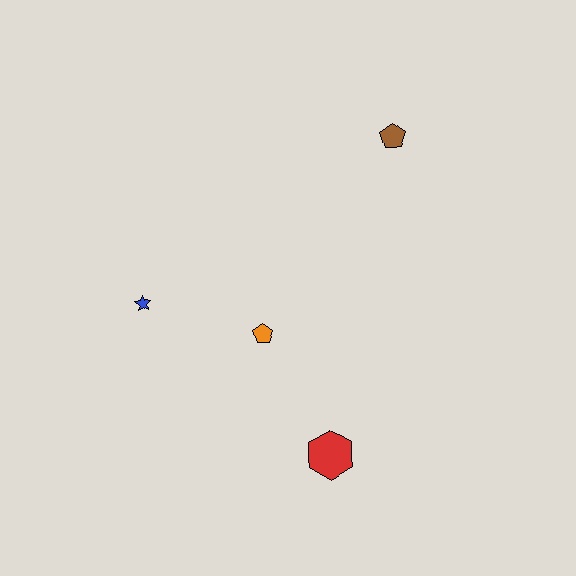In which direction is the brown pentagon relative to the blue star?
The brown pentagon is to the right of the blue star.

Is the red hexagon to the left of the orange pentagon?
No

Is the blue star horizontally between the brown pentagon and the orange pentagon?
No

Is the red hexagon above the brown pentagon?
No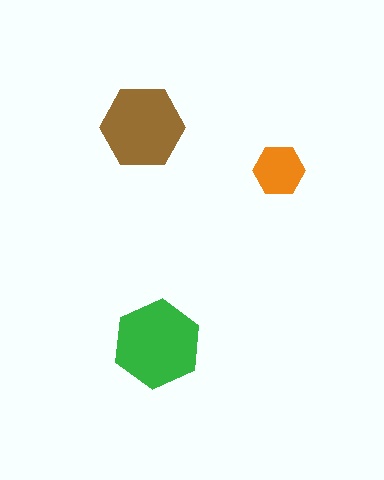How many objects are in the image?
There are 3 objects in the image.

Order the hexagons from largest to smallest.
the green one, the brown one, the orange one.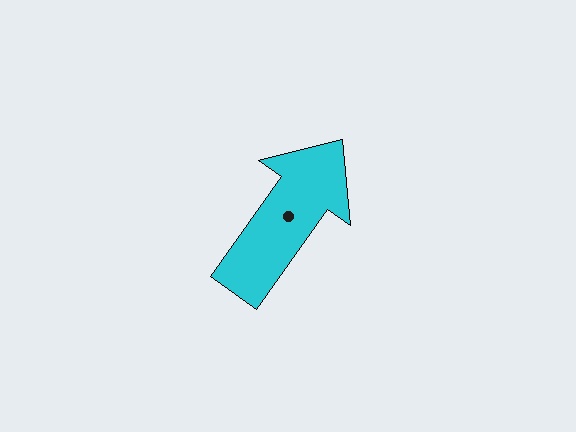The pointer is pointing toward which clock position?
Roughly 1 o'clock.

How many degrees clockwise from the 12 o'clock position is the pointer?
Approximately 35 degrees.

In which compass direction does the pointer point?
Northeast.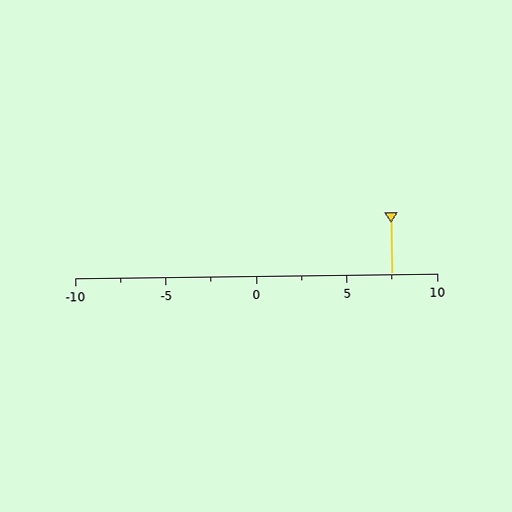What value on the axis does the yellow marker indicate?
The marker indicates approximately 7.5.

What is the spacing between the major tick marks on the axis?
The major ticks are spaced 5 apart.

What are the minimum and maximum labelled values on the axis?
The axis runs from -10 to 10.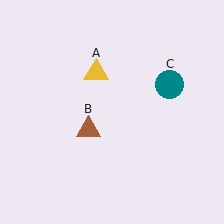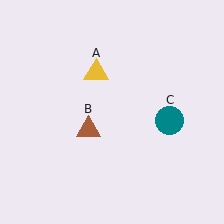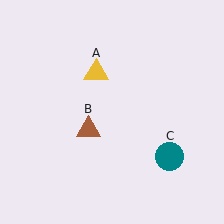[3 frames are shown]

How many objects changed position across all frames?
1 object changed position: teal circle (object C).